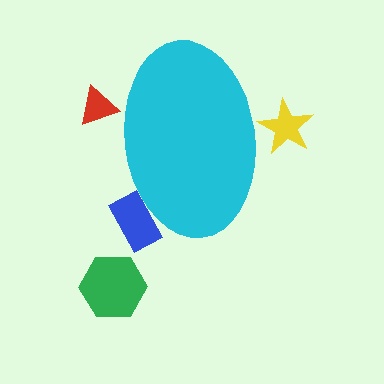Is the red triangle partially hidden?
Yes, the red triangle is partially hidden behind the cyan ellipse.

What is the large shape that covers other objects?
A cyan ellipse.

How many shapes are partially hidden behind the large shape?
3 shapes are partially hidden.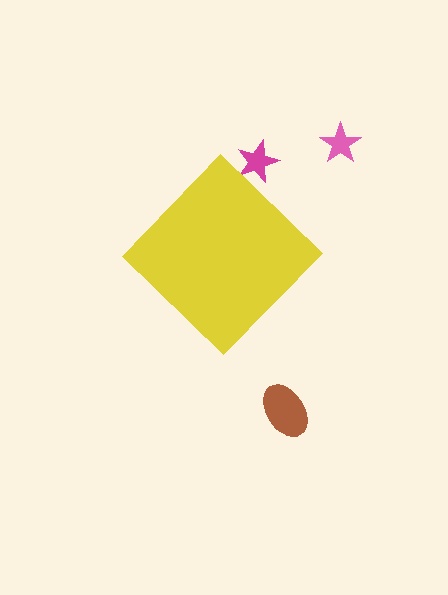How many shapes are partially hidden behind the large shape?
1 shape is partially hidden.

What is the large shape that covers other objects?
A yellow diamond.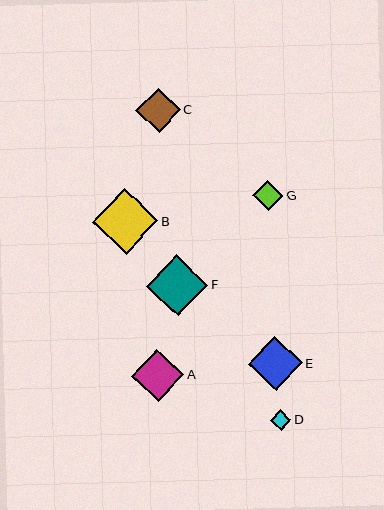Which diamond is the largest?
Diamond B is the largest with a size of approximately 66 pixels.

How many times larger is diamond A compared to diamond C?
Diamond A is approximately 1.2 times the size of diamond C.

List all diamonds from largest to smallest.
From largest to smallest: B, F, E, A, C, G, D.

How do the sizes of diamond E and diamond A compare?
Diamond E and diamond A are approximately the same size.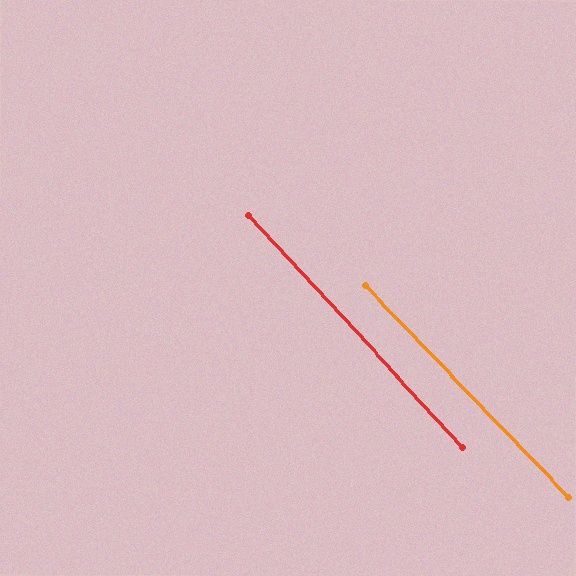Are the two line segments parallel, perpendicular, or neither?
Parallel — their directions differ by only 1.3°.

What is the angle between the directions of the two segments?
Approximately 1 degree.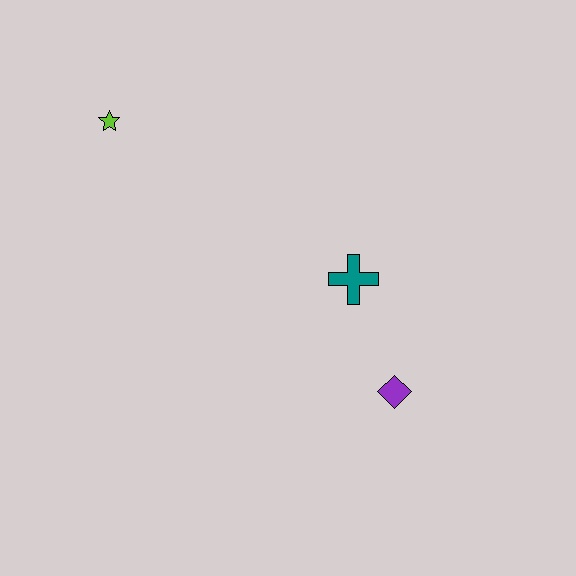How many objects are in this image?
There are 3 objects.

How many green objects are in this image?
There are no green objects.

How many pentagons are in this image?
There are no pentagons.